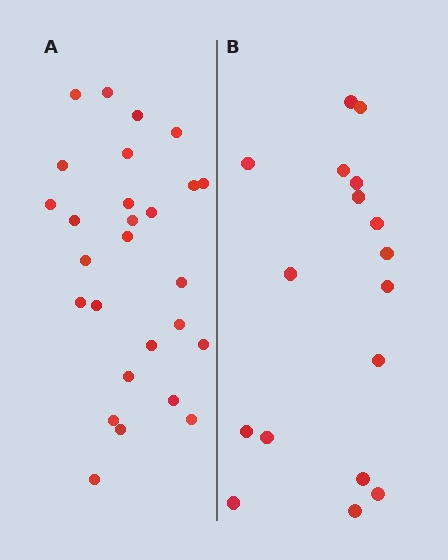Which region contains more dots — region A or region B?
Region A (the left region) has more dots.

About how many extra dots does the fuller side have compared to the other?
Region A has roughly 10 or so more dots than region B.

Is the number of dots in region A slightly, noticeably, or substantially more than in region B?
Region A has substantially more. The ratio is roughly 1.6 to 1.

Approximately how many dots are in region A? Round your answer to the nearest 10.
About 30 dots. (The exact count is 27, which rounds to 30.)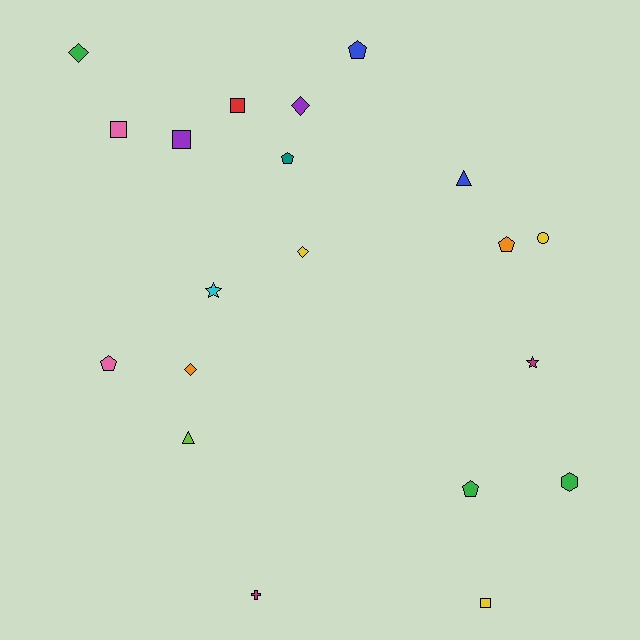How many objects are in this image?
There are 20 objects.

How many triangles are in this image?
There are 2 triangles.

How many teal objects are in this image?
There is 1 teal object.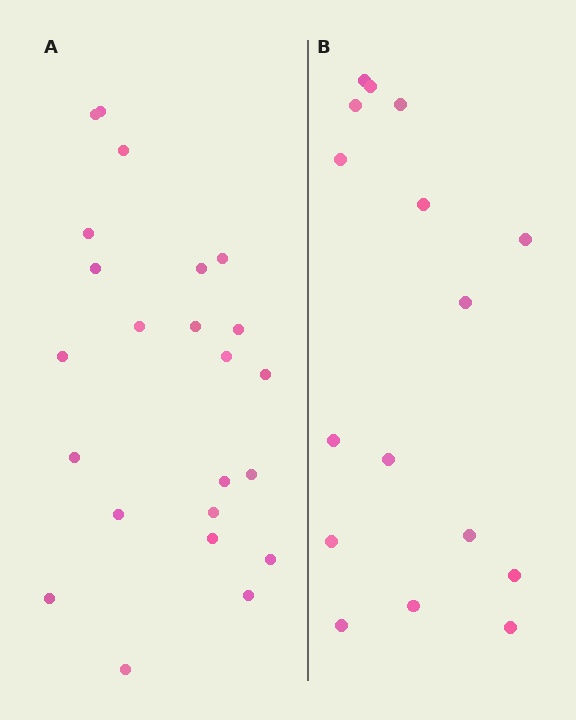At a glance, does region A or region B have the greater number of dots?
Region A (the left region) has more dots.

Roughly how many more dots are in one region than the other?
Region A has roughly 8 or so more dots than region B.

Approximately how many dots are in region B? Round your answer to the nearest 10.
About 20 dots. (The exact count is 16, which rounds to 20.)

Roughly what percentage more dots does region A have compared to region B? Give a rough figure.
About 45% more.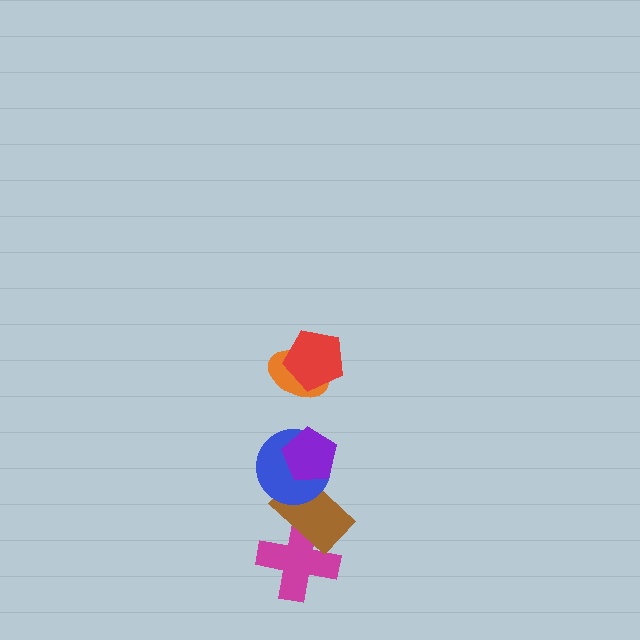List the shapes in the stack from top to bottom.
From top to bottom: the red pentagon, the orange ellipse, the purple pentagon, the blue circle, the brown rectangle, the magenta cross.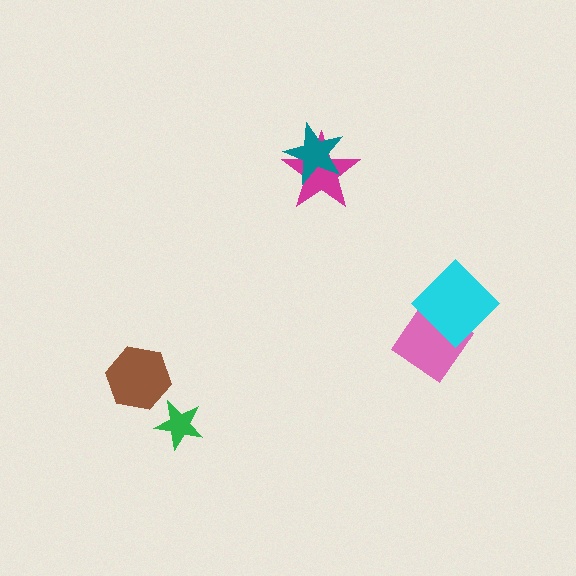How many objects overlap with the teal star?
1 object overlaps with the teal star.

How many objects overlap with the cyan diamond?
1 object overlaps with the cyan diamond.